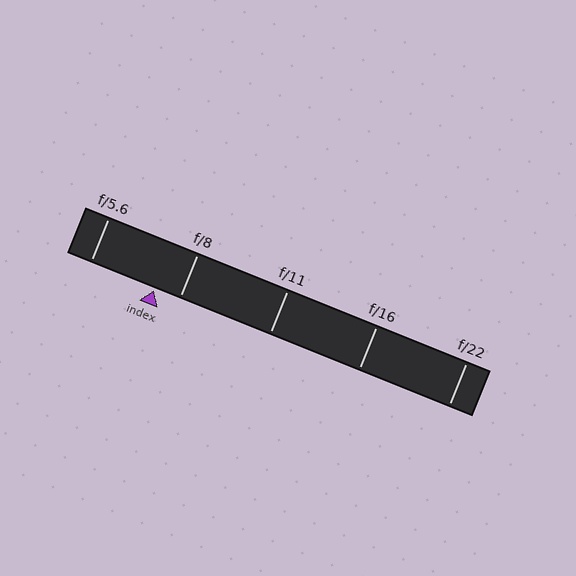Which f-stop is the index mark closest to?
The index mark is closest to f/8.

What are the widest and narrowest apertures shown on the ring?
The widest aperture shown is f/5.6 and the narrowest is f/22.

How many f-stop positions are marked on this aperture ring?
There are 5 f-stop positions marked.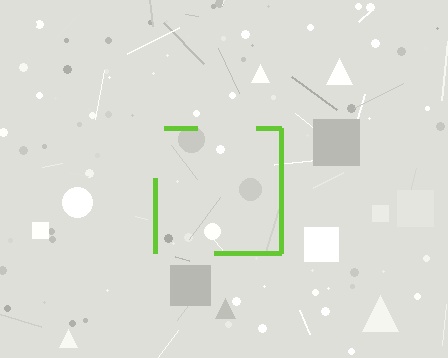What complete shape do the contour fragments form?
The contour fragments form a square.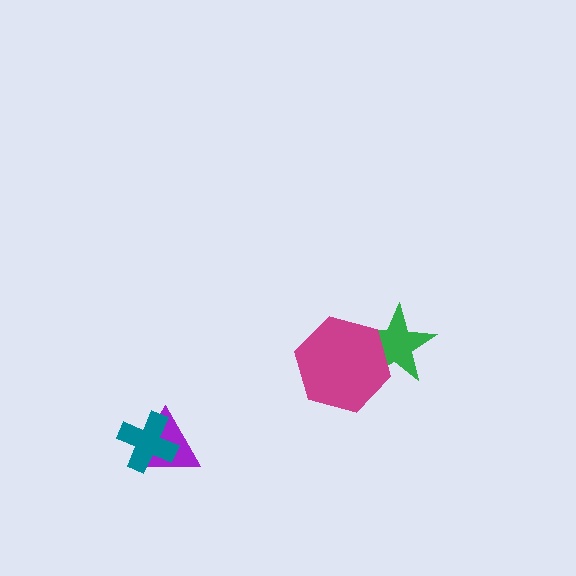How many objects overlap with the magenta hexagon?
1 object overlaps with the magenta hexagon.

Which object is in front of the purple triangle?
The teal cross is in front of the purple triangle.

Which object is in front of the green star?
The magenta hexagon is in front of the green star.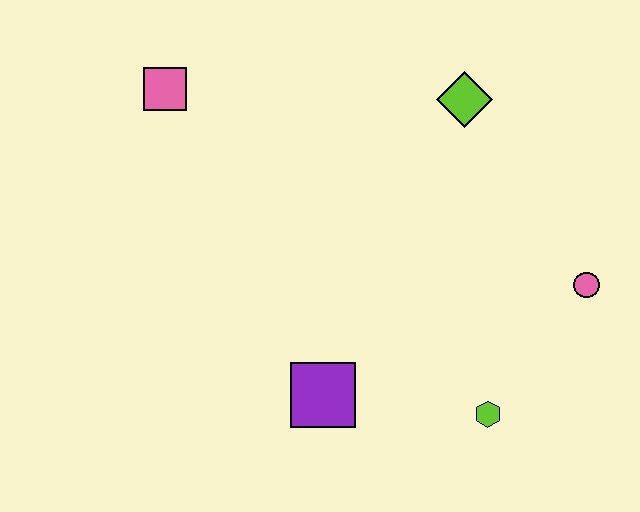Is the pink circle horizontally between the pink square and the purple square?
No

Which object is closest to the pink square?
The lime diamond is closest to the pink square.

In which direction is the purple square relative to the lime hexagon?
The purple square is to the left of the lime hexagon.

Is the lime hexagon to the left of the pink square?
No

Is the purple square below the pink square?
Yes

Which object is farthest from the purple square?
The pink square is farthest from the purple square.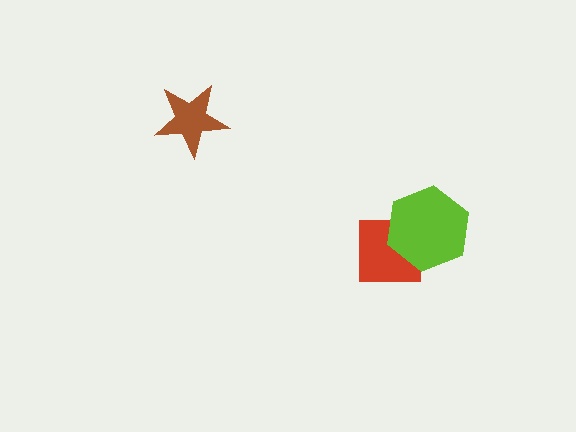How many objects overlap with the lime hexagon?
1 object overlaps with the lime hexagon.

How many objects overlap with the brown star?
0 objects overlap with the brown star.